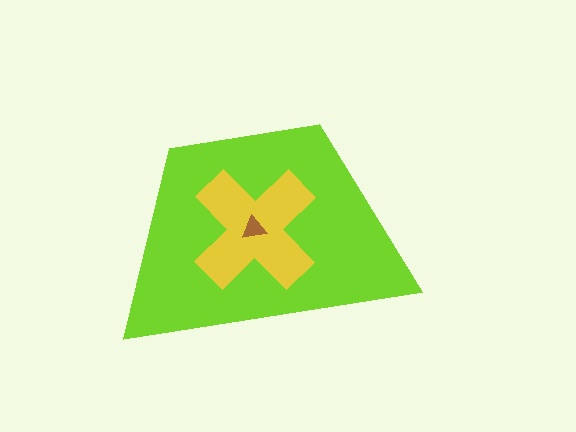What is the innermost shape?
The brown triangle.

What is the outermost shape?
The lime trapezoid.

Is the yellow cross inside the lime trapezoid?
Yes.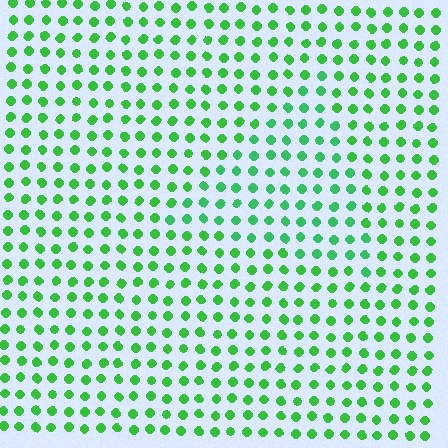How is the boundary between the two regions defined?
The boundary is defined purely by a slight shift in hue (about 18 degrees). Spacing, size, and orientation are identical on both sides.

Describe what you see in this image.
The image is filled with small green elements in a uniform arrangement. A triangle-shaped region is visible where the elements are tinted to a slightly different hue, forming a subtle color boundary.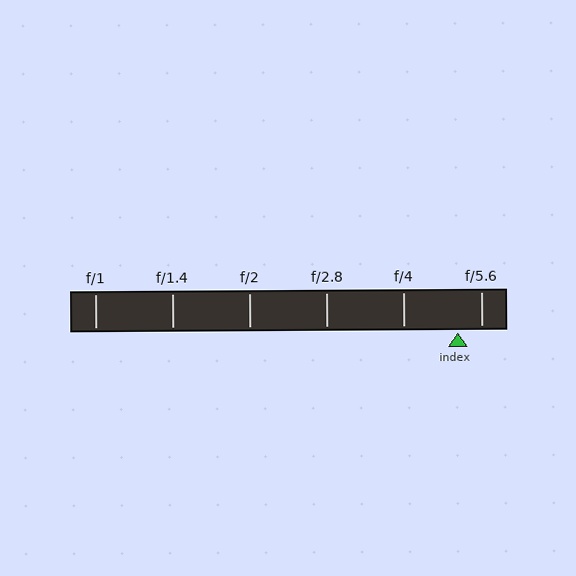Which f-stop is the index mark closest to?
The index mark is closest to f/5.6.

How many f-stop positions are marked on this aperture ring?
There are 6 f-stop positions marked.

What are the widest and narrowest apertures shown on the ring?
The widest aperture shown is f/1 and the narrowest is f/5.6.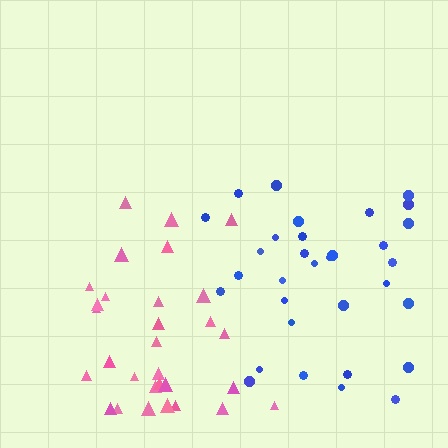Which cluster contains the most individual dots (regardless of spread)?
Blue (32).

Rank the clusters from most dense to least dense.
pink, blue.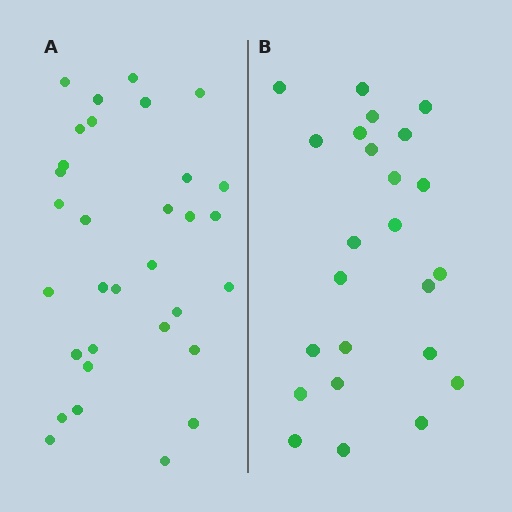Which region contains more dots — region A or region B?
Region A (the left region) has more dots.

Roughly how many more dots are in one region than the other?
Region A has roughly 8 or so more dots than region B.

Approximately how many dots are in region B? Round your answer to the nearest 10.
About 20 dots. (The exact count is 24, which rounds to 20.)